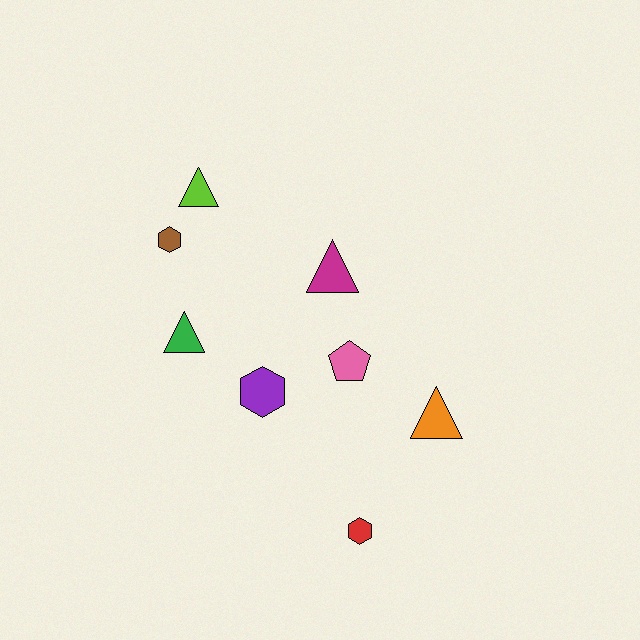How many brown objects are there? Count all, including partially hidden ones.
There is 1 brown object.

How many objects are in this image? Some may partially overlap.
There are 8 objects.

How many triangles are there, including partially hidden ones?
There are 4 triangles.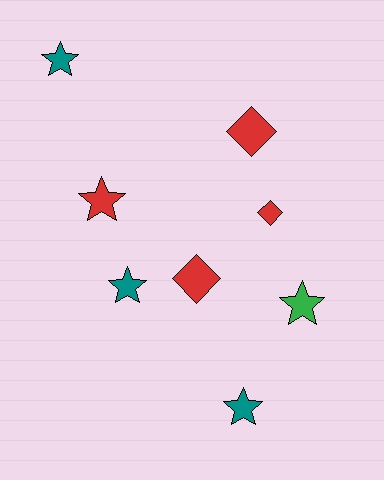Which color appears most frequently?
Red, with 4 objects.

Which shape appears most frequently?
Star, with 5 objects.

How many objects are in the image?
There are 8 objects.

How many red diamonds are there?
There are 3 red diamonds.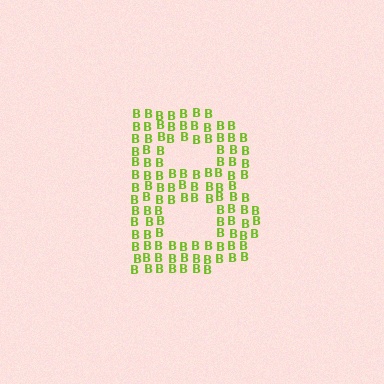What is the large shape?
The large shape is the letter B.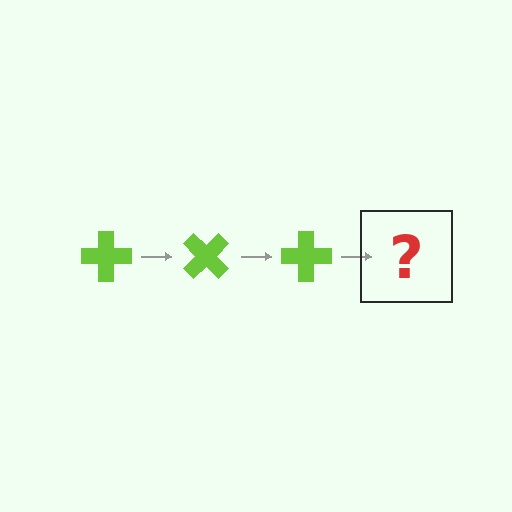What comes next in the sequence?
The next element should be a lime cross rotated 135 degrees.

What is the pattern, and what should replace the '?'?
The pattern is that the cross rotates 45 degrees each step. The '?' should be a lime cross rotated 135 degrees.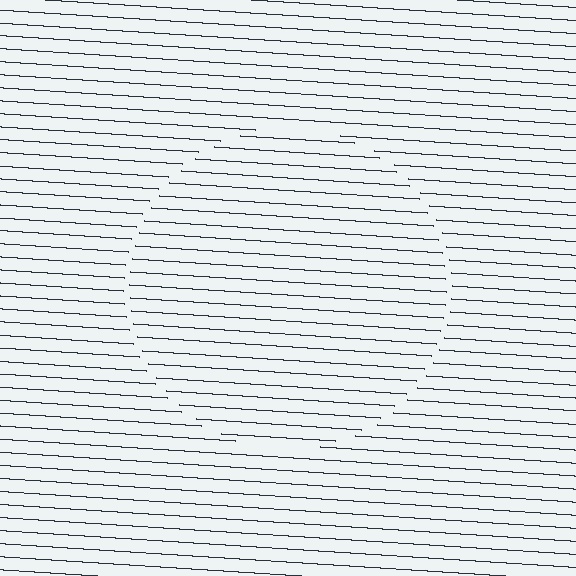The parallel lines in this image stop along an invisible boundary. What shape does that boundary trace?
An illusory circle. The interior of the shape contains the same grating, shifted by half a period — the contour is defined by the phase discontinuity where line-ends from the inner and outer gratings abut.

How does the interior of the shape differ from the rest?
The interior of the shape contains the same grating, shifted by half a period — the contour is defined by the phase discontinuity where line-ends from the inner and outer gratings abut.